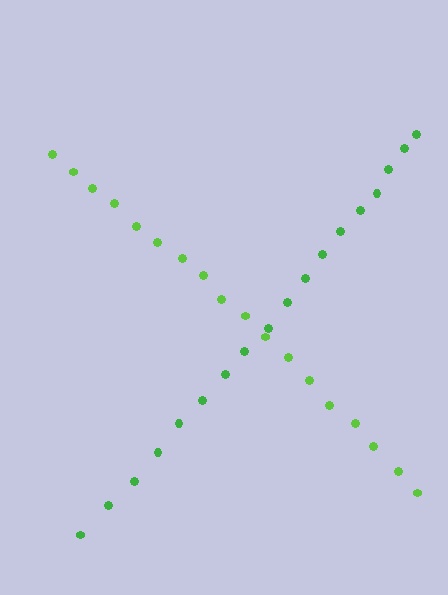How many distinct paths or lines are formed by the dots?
There are 2 distinct paths.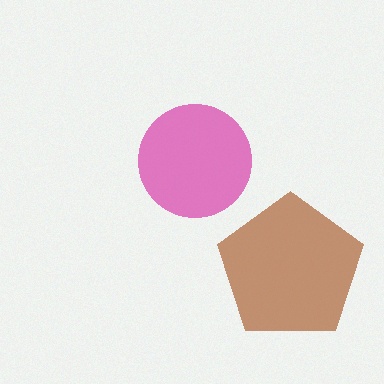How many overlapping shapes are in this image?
There are 2 overlapping shapes in the image.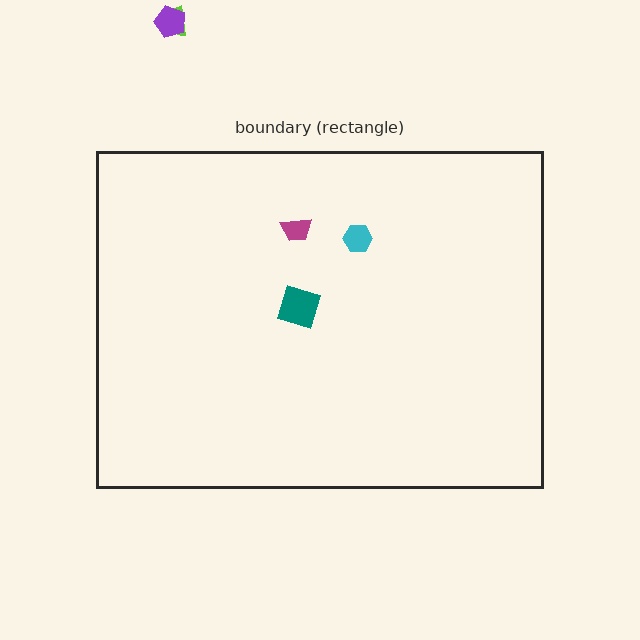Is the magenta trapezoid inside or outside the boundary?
Inside.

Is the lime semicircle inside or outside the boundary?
Outside.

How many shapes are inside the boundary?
3 inside, 2 outside.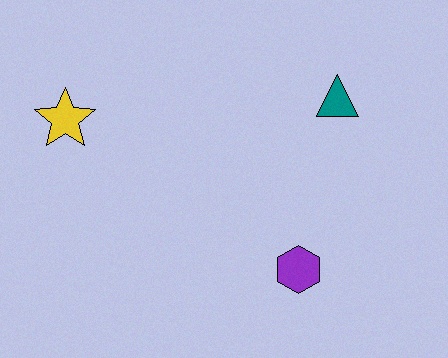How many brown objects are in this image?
There are no brown objects.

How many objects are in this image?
There are 3 objects.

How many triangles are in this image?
There is 1 triangle.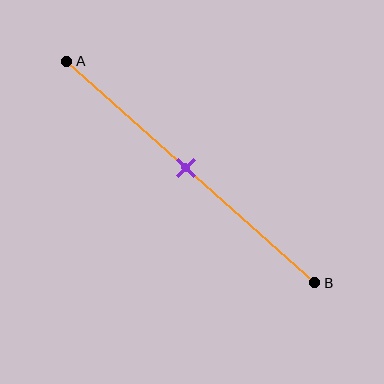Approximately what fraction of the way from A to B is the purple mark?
The purple mark is approximately 50% of the way from A to B.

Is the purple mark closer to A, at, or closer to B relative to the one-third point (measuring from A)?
The purple mark is closer to point B than the one-third point of segment AB.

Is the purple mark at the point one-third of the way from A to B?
No, the mark is at about 50% from A, not at the 33% one-third point.